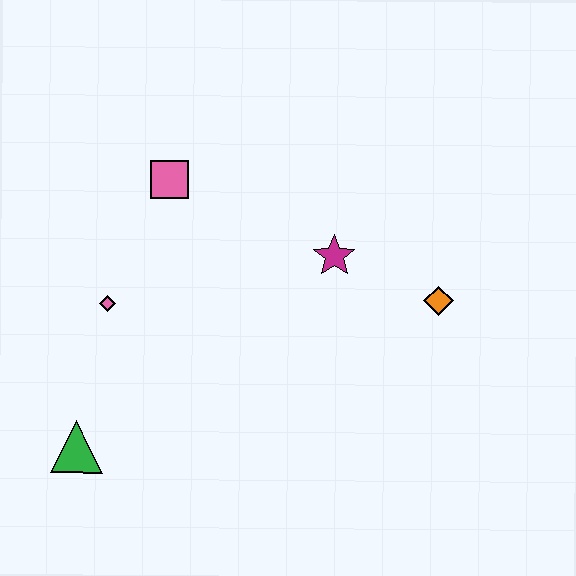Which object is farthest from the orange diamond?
The green triangle is farthest from the orange diamond.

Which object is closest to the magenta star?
The orange diamond is closest to the magenta star.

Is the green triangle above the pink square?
No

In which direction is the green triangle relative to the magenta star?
The green triangle is to the left of the magenta star.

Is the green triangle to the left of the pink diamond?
Yes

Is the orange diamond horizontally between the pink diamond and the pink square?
No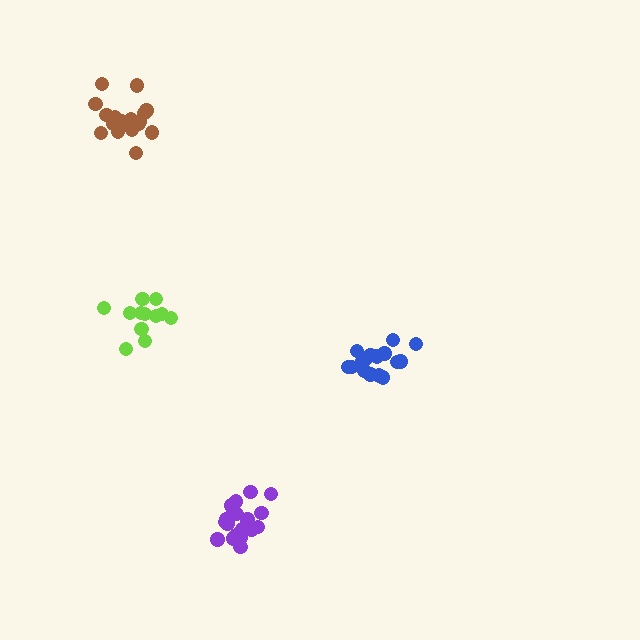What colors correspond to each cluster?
The clusters are colored: blue, brown, purple, lime.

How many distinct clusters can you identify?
There are 4 distinct clusters.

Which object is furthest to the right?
The blue cluster is rightmost.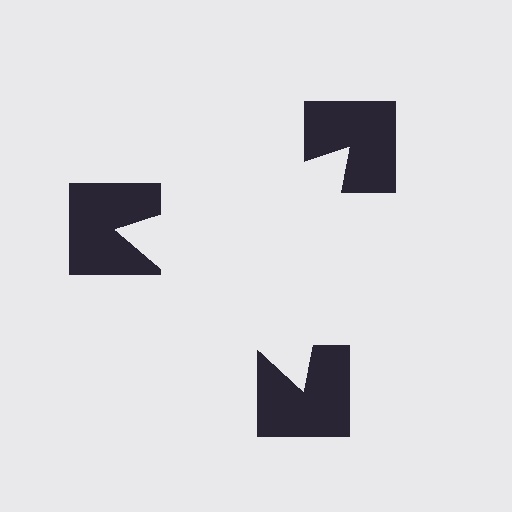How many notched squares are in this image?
There are 3 — one at each vertex of the illusory triangle.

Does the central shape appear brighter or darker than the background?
It typically appears slightly brighter than the background, even though no actual brightness change is drawn.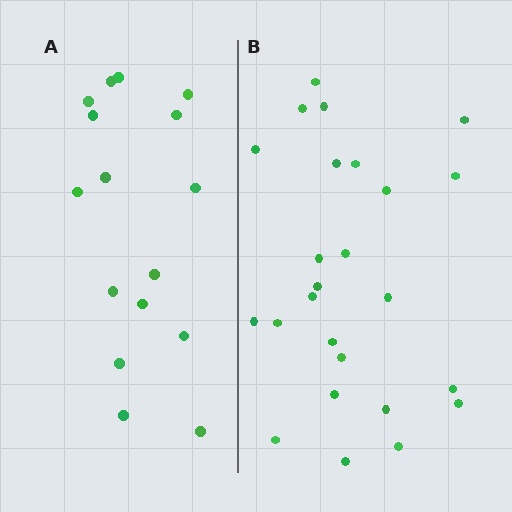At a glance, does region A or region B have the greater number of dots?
Region B (the right region) has more dots.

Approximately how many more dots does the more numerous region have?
Region B has roughly 8 or so more dots than region A.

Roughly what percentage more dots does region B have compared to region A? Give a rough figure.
About 55% more.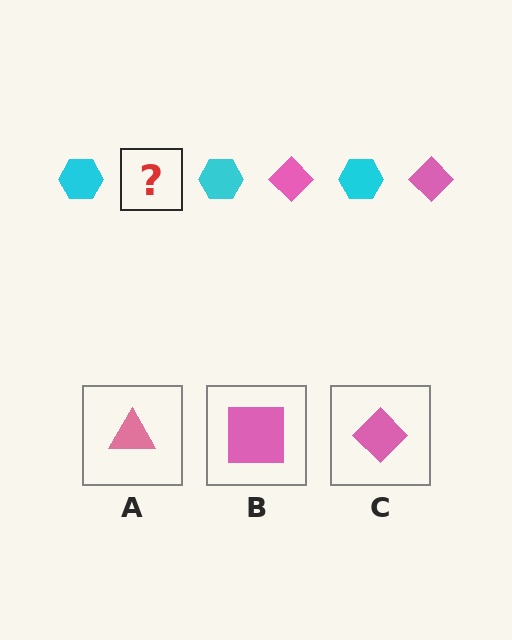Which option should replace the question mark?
Option C.